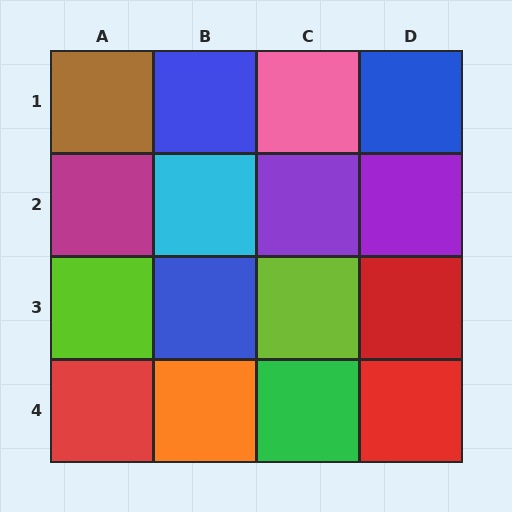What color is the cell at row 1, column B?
Blue.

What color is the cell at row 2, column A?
Magenta.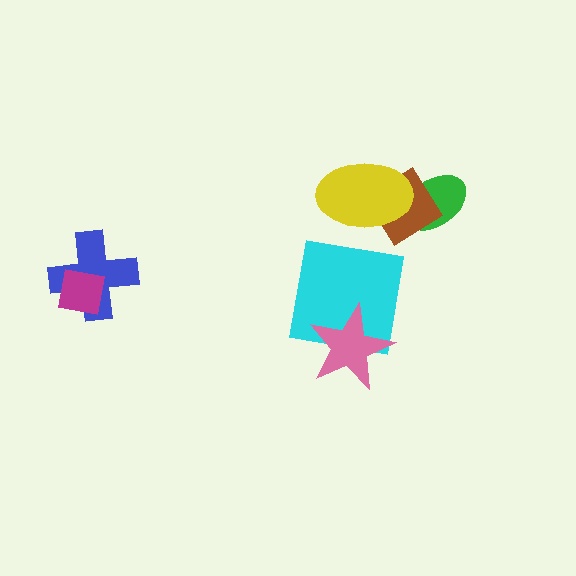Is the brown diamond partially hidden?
Yes, it is partially covered by another shape.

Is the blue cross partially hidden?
Yes, it is partially covered by another shape.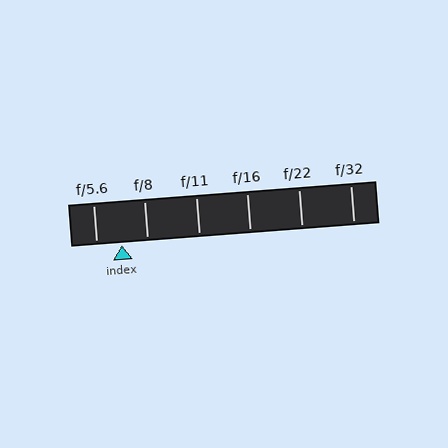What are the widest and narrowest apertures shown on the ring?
The widest aperture shown is f/5.6 and the narrowest is f/32.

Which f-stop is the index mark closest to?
The index mark is closest to f/5.6.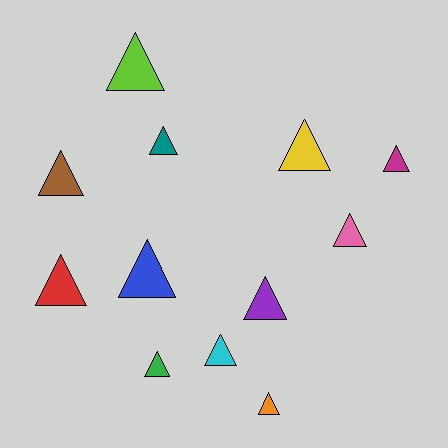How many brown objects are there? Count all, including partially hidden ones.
There is 1 brown object.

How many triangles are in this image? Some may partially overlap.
There are 12 triangles.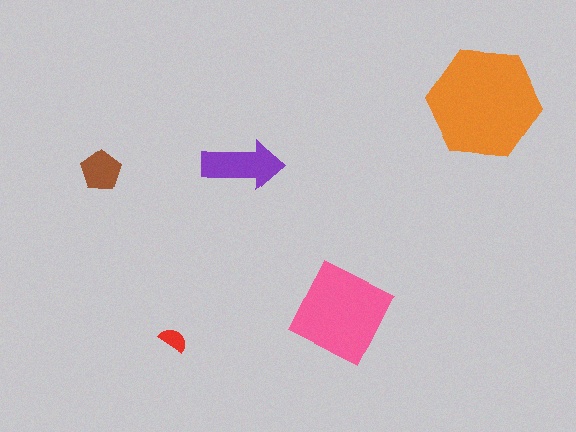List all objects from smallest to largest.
The red semicircle, the brown pentagon, the purple arrow, the pink diamond, the orange hexagon.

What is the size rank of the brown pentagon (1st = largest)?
4th.